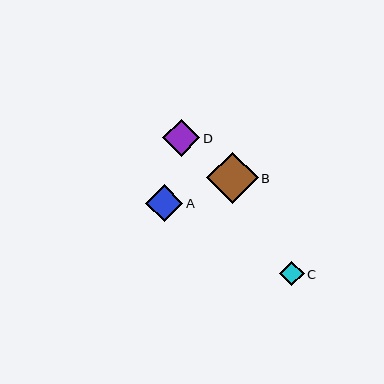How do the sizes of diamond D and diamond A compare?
Diamond D and diamond A are approximately the same size.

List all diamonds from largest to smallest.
From largest to smallest: B, D, A, C.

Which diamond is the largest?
Diamond B is the largest with a size of approximately 52 pixels.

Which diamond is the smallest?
Diamond C is the smallest with a size of approximately 25 pixels.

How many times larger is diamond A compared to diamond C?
Diamond A is approximately 1.5 times the size of diamond C.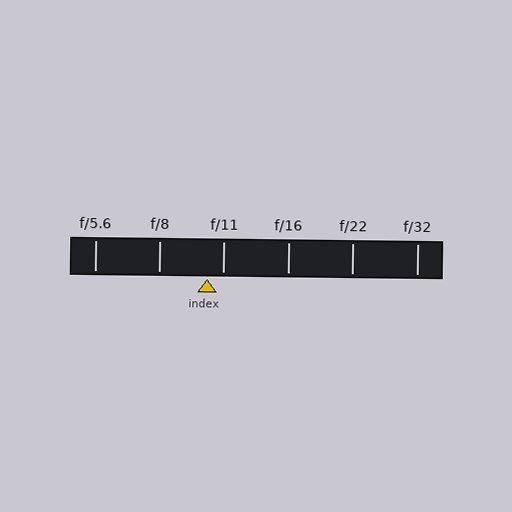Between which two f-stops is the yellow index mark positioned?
The index mark is between f/8 and f/11.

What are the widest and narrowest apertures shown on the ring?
The widest aperture shown is f/5.6 and the narrowest is f/32.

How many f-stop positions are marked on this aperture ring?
There are 6 f-stop positions marked.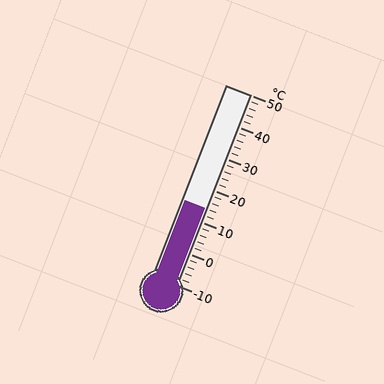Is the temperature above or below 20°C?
The temperature is below 20°C.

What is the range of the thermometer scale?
The thermometer scale ranges from -10°C to 50°C.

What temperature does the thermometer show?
The thermometer shows approximately 14°C.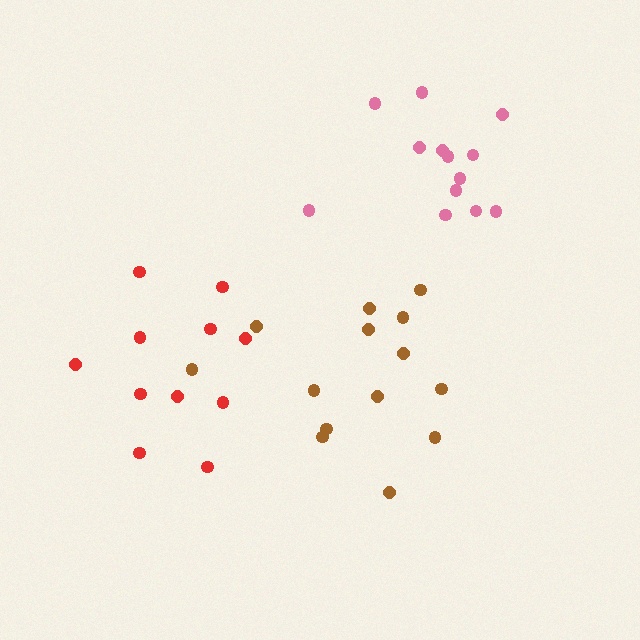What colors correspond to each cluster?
The clusters are colored: brown, red, pink.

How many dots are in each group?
Group 1: 14 dots, Group 2: 11 dots, Group 3: 13 dots (38 total).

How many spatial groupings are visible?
There are 3 spatial groupings.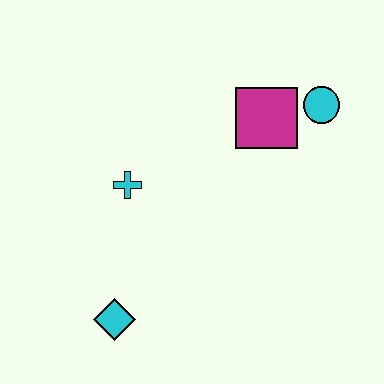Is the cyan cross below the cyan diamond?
No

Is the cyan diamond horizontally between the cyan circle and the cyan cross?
No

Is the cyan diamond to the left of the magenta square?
Yes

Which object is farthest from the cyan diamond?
The cyan circle is farthest from the cyan diamond.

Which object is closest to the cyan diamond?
The cyan cross is closest to the cyan diamond.